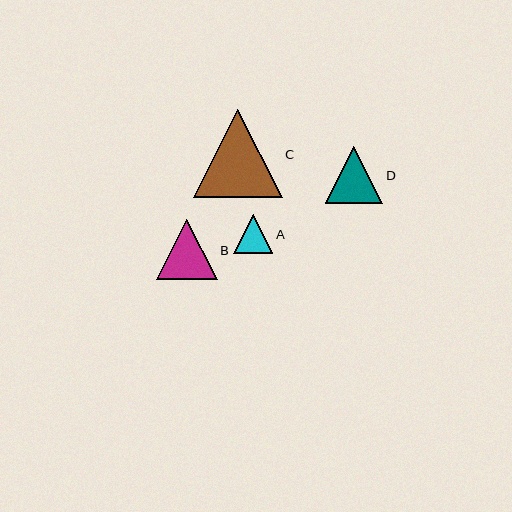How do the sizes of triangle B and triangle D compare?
Triangle B and triangle D are approximately the same size.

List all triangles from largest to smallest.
From largest to smallest: C, B, D, A.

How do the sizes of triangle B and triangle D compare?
Triangle B and triangle D are approximately the same size.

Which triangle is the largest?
Triangle C is the largest with a size of approximately 88 pixels.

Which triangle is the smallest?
Triangle A is the smallest with a size of approximately 39 pixels.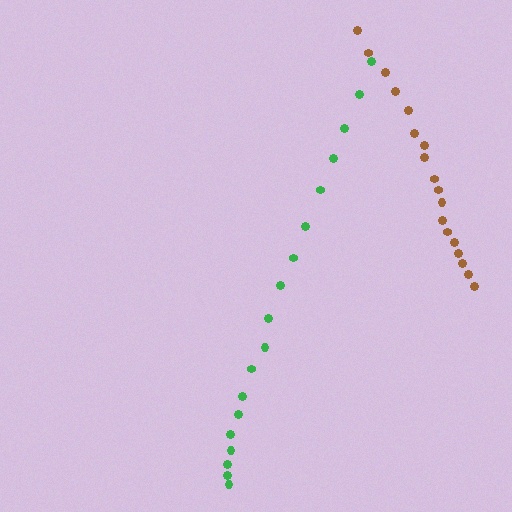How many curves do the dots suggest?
There are 2 distinct paths.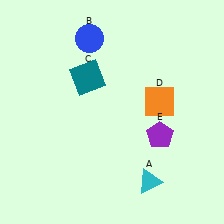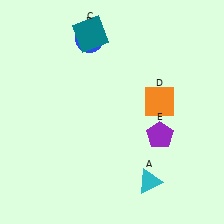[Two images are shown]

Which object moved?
The teal square (C) moved up.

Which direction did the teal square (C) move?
The teal square (C) moved up.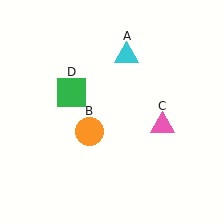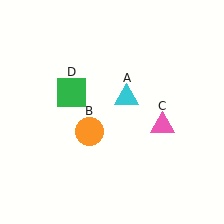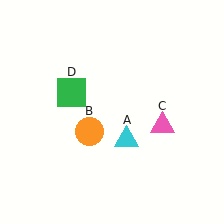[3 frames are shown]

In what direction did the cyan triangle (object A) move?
The cyan triangle (object A) moved down.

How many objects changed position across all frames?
1 object changed position: cyan triangle (object A).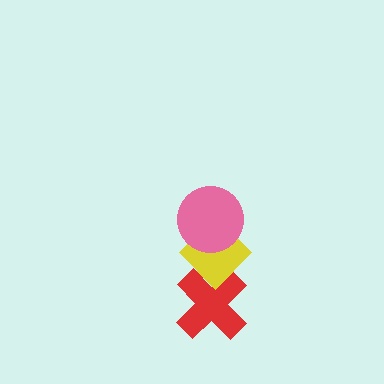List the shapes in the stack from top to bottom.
From top to bottom: the pink circle, the yellow diamond, the red cross.